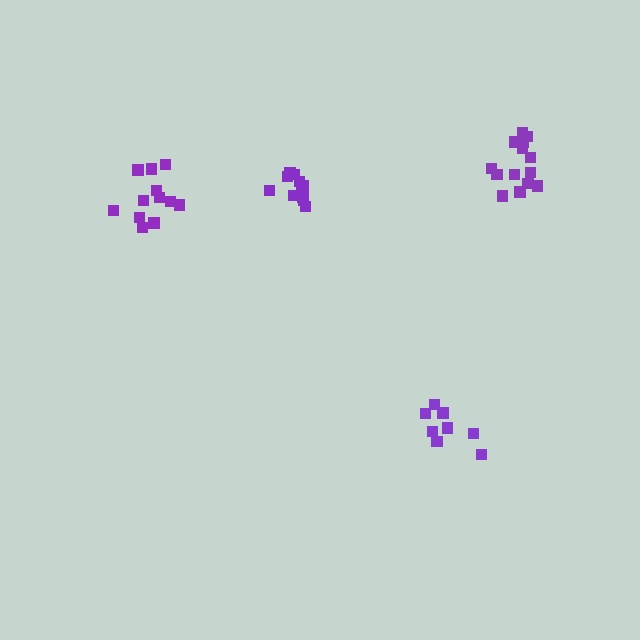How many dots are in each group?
Group 1: 12 dots, Group 2: 12 dots, Group 3: 14 dots, Group 4: 8 dots (46 total).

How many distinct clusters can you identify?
There are 4 distinct clusters.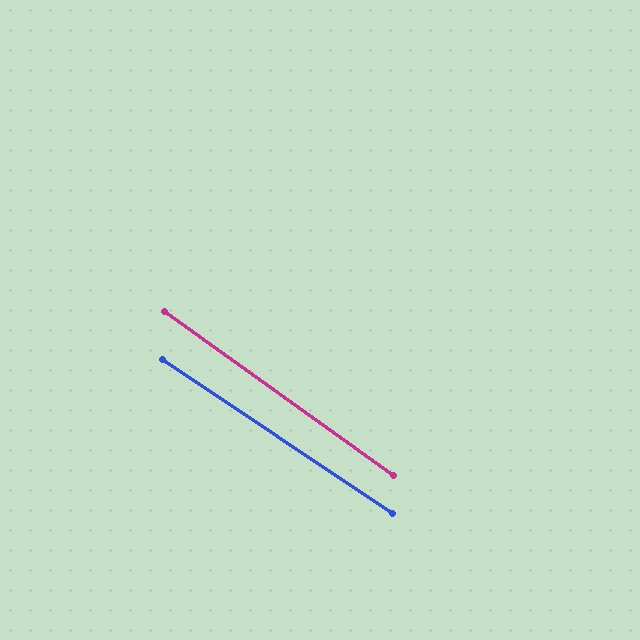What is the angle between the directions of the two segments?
Approximately 2 degrees.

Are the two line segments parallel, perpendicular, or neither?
Parallel — their directions differ by only 1.8°.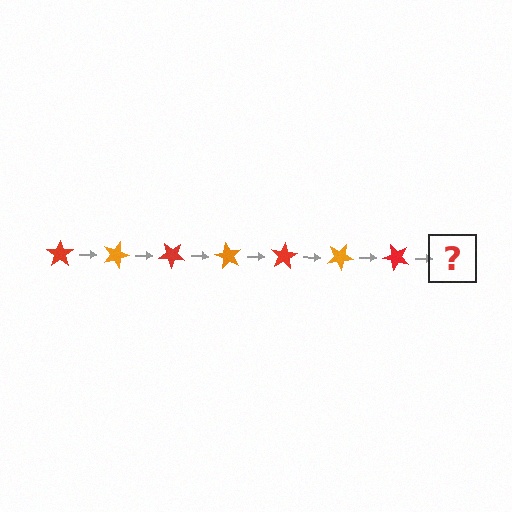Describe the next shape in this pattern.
It should be an orange star, rotated 140 degrees from the start.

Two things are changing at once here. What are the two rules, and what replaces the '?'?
The two rules are that it rotates 20 degrees each step and the color cycles through red and orange. The '?' should be an orange star, rotated 140 degrees from the start.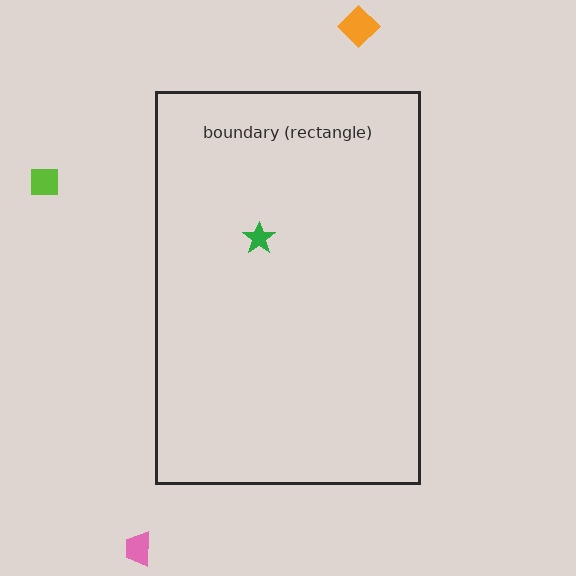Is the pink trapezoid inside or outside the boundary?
Outside.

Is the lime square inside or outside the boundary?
Outside.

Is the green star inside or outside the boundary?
Inside.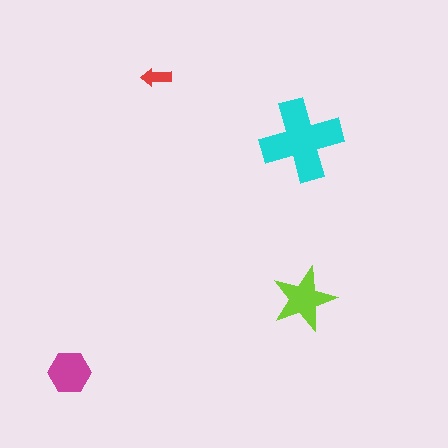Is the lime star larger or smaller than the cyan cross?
Smaller.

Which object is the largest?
The cyan cross.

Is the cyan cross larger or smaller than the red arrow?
Larger.